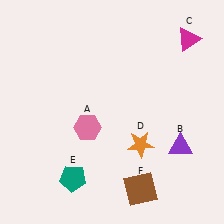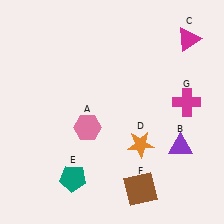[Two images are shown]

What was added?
A magenta cross (G) was added in Image 2.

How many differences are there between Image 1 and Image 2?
There is 1 difference between the two images.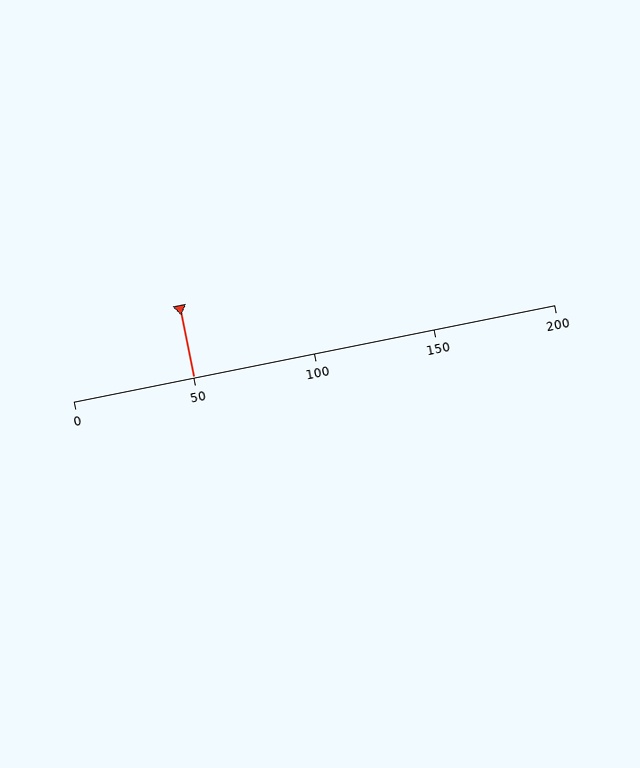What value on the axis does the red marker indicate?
The marker indicates approximately 50.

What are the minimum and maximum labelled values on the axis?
The axis runs from 0 to 200.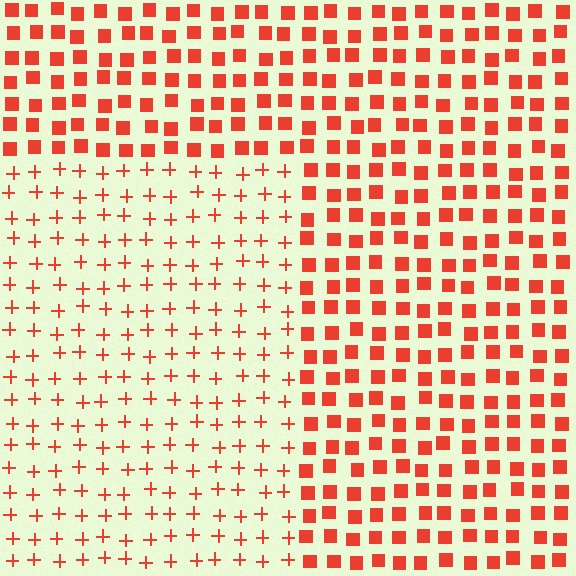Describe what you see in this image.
The image is filled with small red elements arranged in a uniform grid. A rectangle-shaped region contains plus signs, while the surrounding area contains squares. The boundary is defined purely by the change in element shape.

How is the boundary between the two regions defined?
The boundary is defined by a change in element shape: plus signs inside vs. squares outside. All elements share the same color and spacing.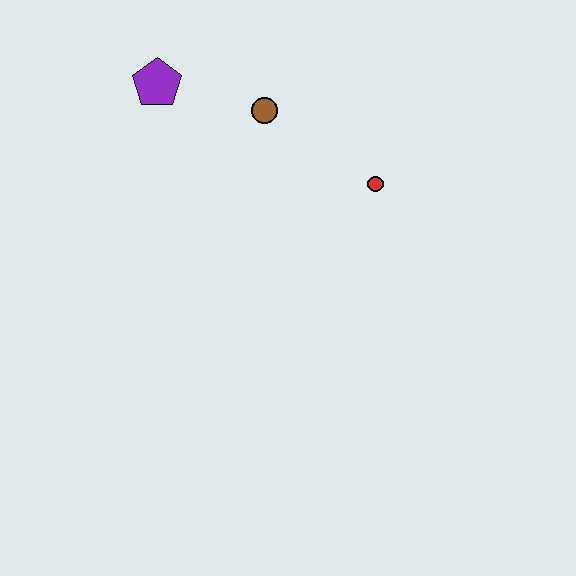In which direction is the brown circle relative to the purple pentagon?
The brown circle is to the right of the purple pentagon.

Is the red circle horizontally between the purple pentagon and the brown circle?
No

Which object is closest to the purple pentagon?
The brown circle is closest to the purple pentagon.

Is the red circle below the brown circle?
Yes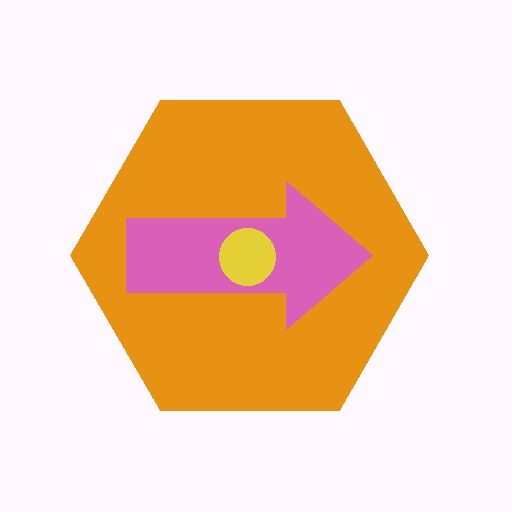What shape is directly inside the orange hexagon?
The pink arrow.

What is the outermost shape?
The orange hexagon.